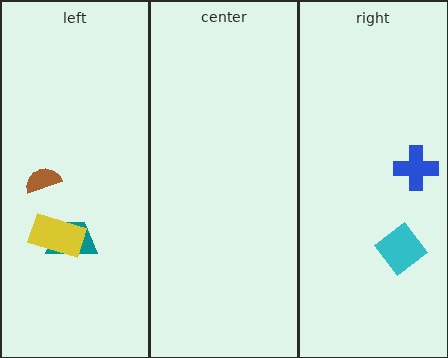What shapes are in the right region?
The cyan diamond, the blue cross.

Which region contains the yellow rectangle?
The left region.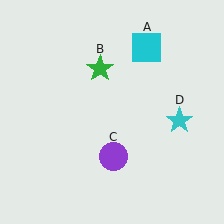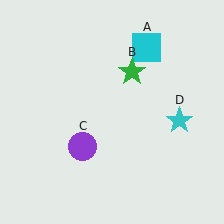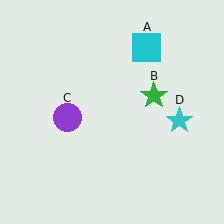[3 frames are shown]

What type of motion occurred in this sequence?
The green star (object B), purple circle (object C) rotated clockwise around the center of the scene.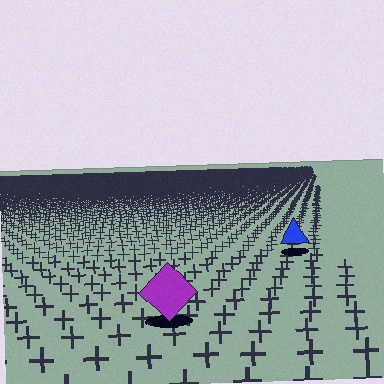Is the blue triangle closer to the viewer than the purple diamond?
No. The purple diamond is closer — you can tell from the texture gradient: the ground texture is coarser near it.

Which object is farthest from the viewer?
The blue triangle is farthest from the viewer. It appears smaller and the ground texture around it is denser.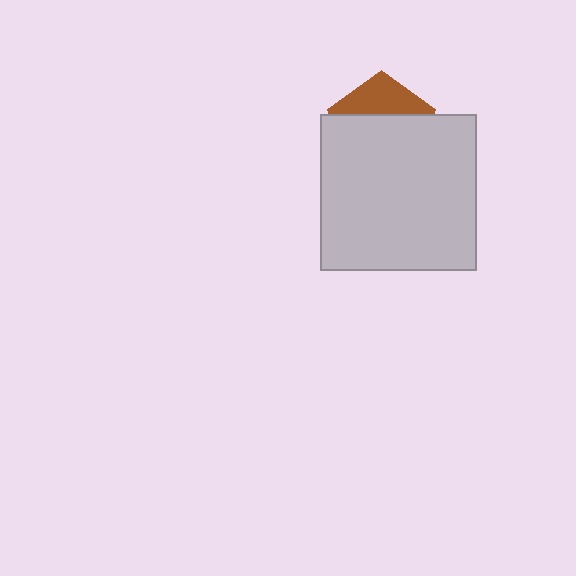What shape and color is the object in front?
The object in front is a light gray square.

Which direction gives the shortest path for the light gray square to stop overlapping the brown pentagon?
Moving down gives the shortest separation.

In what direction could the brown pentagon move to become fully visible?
The brown pentagon could move up. That would shift it out from behind the light gray square entirely.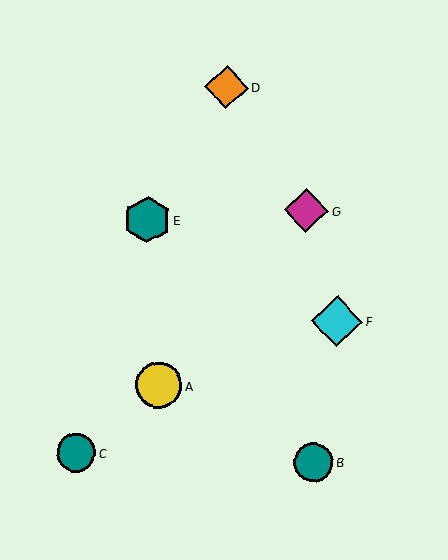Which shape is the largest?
The cyan diamond (labeled F) is the largest.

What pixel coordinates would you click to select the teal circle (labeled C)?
Click at (76, 453) to select the teal circle C.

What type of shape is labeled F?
Shape F is a cyan diamond.